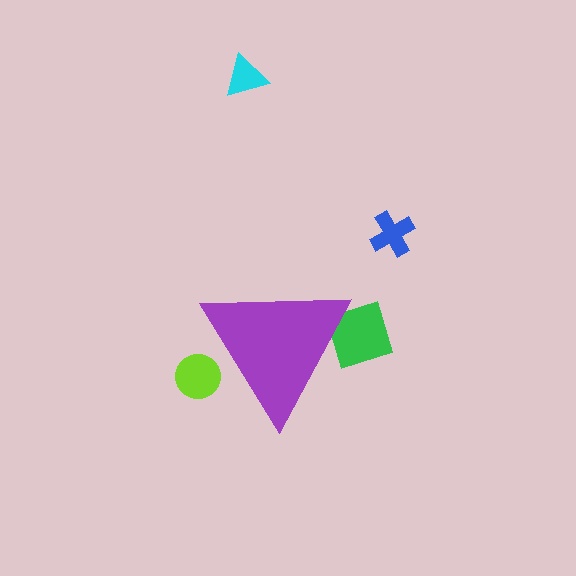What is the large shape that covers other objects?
A purple triangle.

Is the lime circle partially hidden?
Yes, the lime circle is partially hidden behind the purple triangle.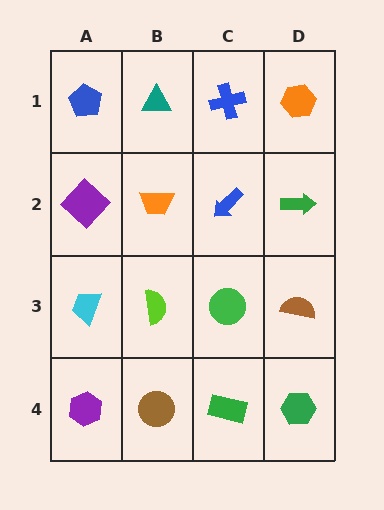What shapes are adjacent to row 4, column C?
A green circle (row 3, column C), a brown circle (row 4, column B), a green hexagon (row 4, column D).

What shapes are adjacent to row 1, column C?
A blue arrow (row 2, column C), a teal triangle (row 1, column B), an orange hexagon (row 1, column D).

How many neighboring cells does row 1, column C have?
3.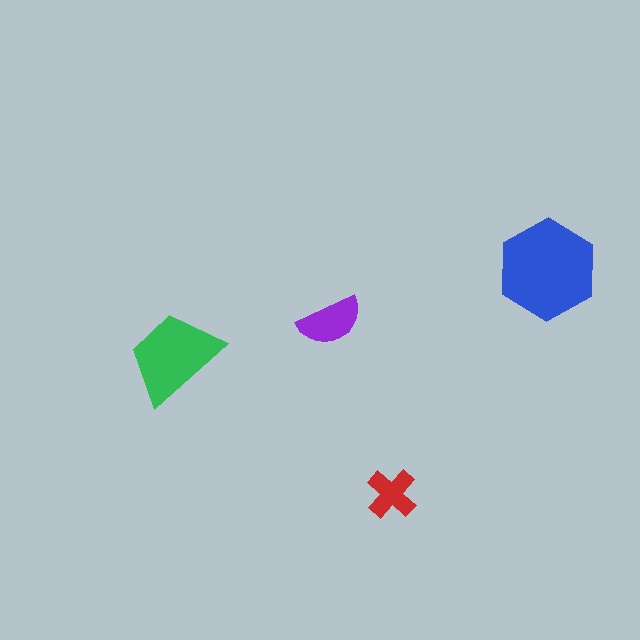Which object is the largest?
The blue hexagon.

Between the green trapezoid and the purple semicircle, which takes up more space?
The green trapezoid.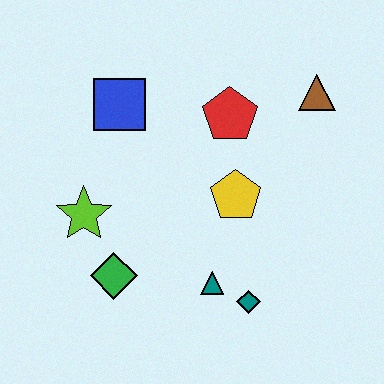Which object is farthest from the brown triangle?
The green diamond is farthest from the brown triangle.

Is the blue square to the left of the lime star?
No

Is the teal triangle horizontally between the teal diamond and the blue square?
Yes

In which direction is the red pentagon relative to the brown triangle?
The red pentagon is to the left of the brown triangle.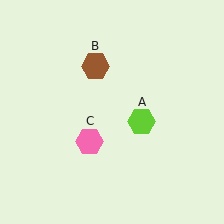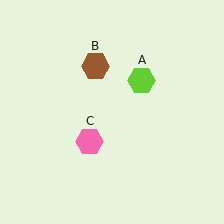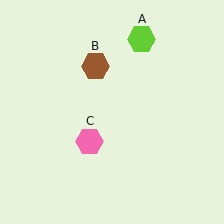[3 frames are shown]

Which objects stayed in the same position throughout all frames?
Brown hexagon (object B) and pink hexagon (object C) remained stationary.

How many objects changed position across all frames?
1 object changed position: lime hexagon (object A).